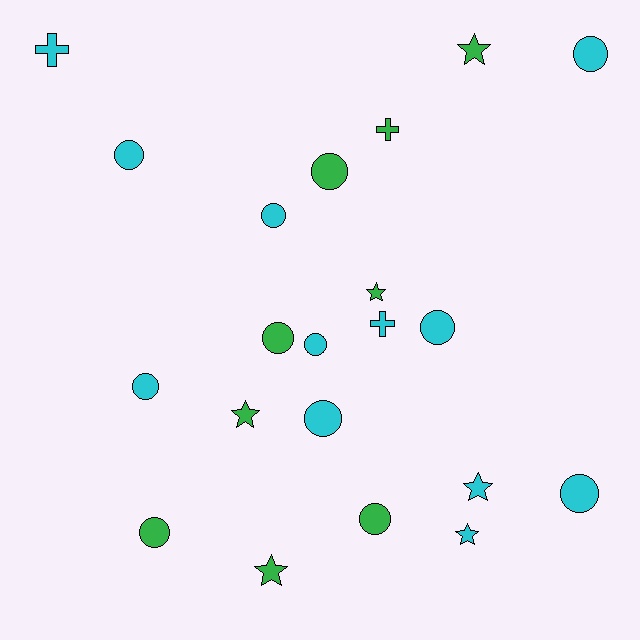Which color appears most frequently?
Cyan, with 12 objects.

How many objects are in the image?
There are 21 objects.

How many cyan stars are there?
There are 2 cyan stars.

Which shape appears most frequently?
Circle, with 12 objects.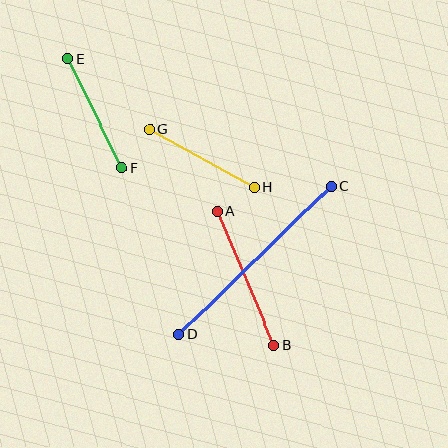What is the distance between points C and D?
The distance is approximately 213 pixels.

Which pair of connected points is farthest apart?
Points C and D are farthest apart.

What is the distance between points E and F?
The distance is approximately 122 pixels.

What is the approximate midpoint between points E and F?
The midpoint is at approximately (95, 113) pixels.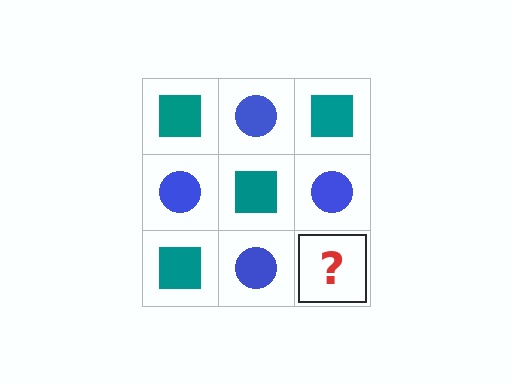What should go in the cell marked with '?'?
The missing cell should contain a teal square.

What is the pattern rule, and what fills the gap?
The rule is that it alternates teal square and blue circle in a checkerboard pattern. The gap should be filled with a teal square.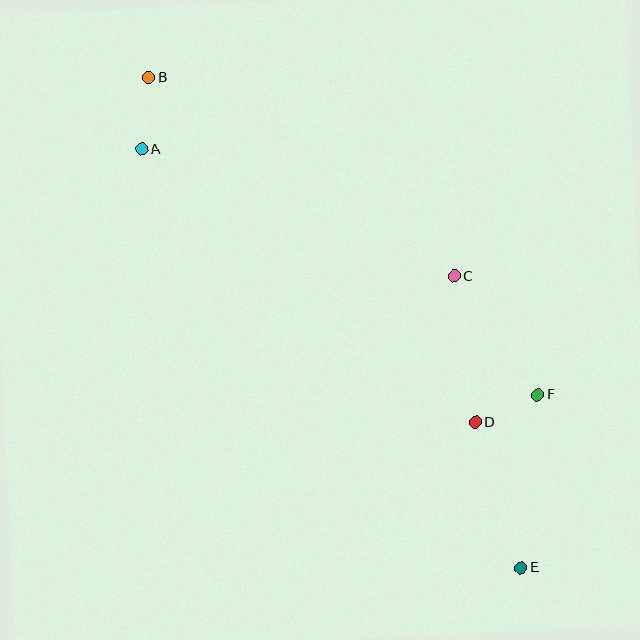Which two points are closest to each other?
Points D and F are closest to each other.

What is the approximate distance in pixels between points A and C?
The distance between A and C is approximately 337 pixels.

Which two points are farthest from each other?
Points B and E are farthest from each other.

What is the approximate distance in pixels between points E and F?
The distance between E and F is approximately 174 pixels.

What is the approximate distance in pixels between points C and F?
The distance between C and F is approximately 145 pixels.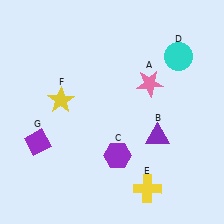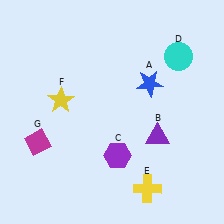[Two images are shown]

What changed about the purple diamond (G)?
In Image 1, G is purple. In Image 2, it changed to magenta.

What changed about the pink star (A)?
In Image 1, A is pink. In Image 2, it changed to blue.